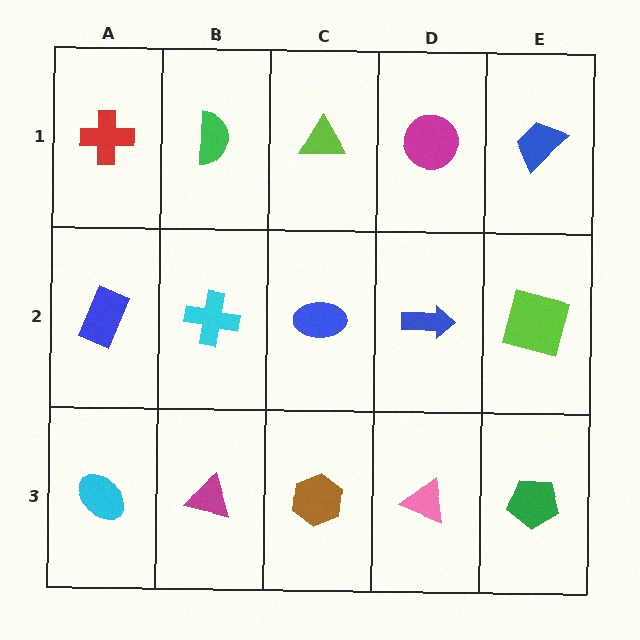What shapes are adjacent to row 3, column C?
A blue ellipse (row 2, column C), a magenta triangle (row 3, column B), a pink triangle (row 3, column D).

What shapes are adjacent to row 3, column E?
A lime square (row 2, column E), a pink triangle (row 3, column D).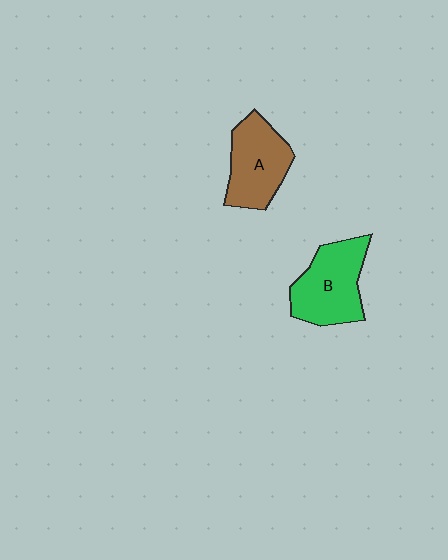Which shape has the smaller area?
Shape A (brown).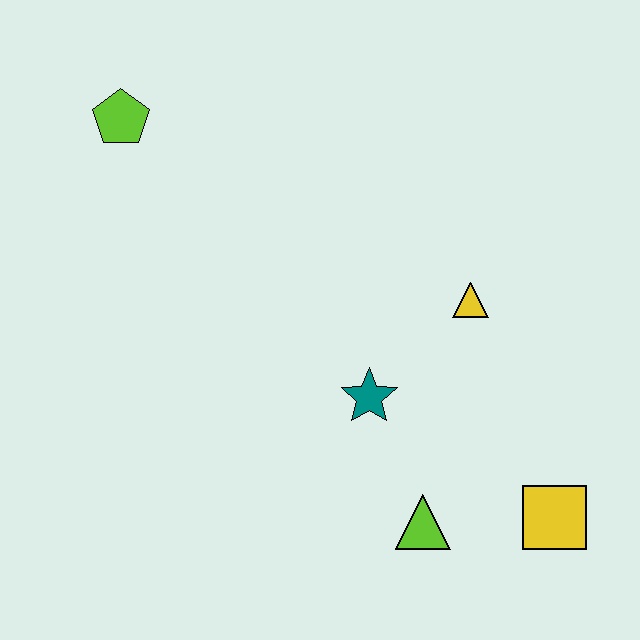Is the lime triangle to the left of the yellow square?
Yes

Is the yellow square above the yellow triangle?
No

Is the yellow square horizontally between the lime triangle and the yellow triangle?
No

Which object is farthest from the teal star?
The lime pentagon is farthest from the teal star.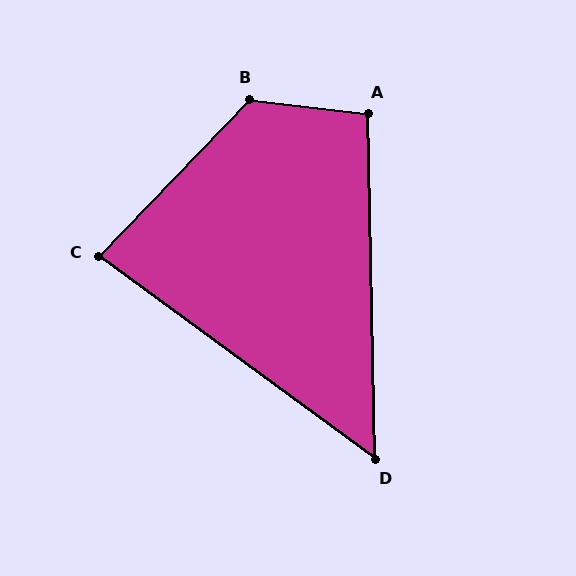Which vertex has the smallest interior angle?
D, at approximately 53 degrees.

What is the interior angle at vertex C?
Approximately 82 degrees (acute).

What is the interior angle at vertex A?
Approximately 98 degrees (obtuse).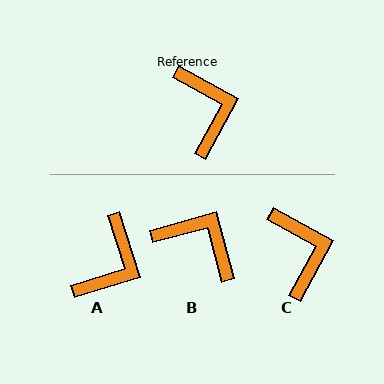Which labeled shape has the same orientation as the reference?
C.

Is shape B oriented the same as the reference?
No, it is off by about 44 degrees.